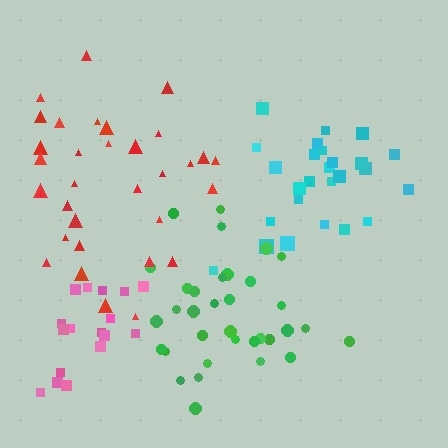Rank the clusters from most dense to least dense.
pink, green, cyan, red.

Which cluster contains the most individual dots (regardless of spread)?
Green (35).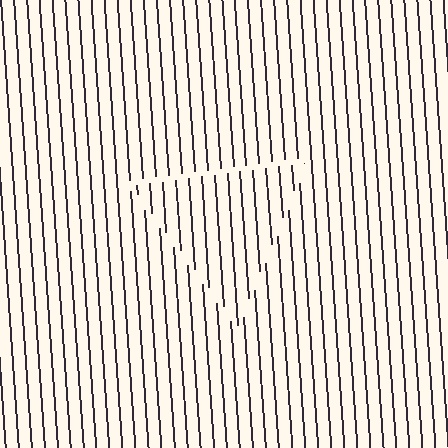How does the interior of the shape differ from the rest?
The interior of the shape contains the same grating, shifted by half a period — the contour is defined by the phase discontinuity where line-ends from the inner and outer gratings abut.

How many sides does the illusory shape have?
3 sides — the line-ends trace a triangle.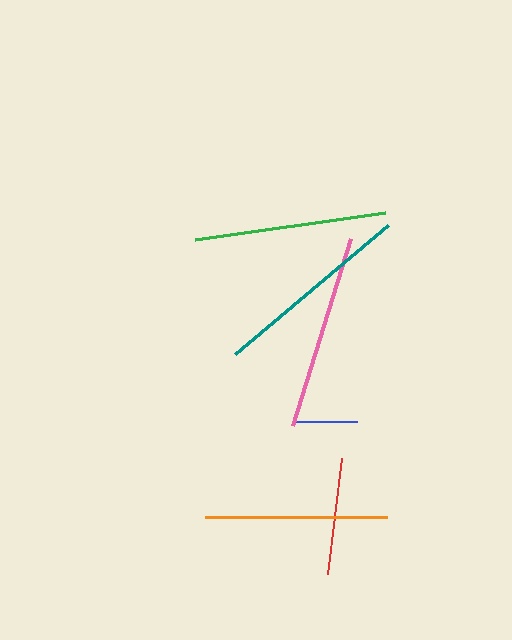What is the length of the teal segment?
The teal segment is approximately 201 pixels long.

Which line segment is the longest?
The teal line is the longest at approximately 201 pixels.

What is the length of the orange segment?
The orange segment is approximately 182 pixels long.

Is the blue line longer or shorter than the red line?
The red line is longer than the blue line.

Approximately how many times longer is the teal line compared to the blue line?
The teal line is approximately 3.1 times the length of the blue line.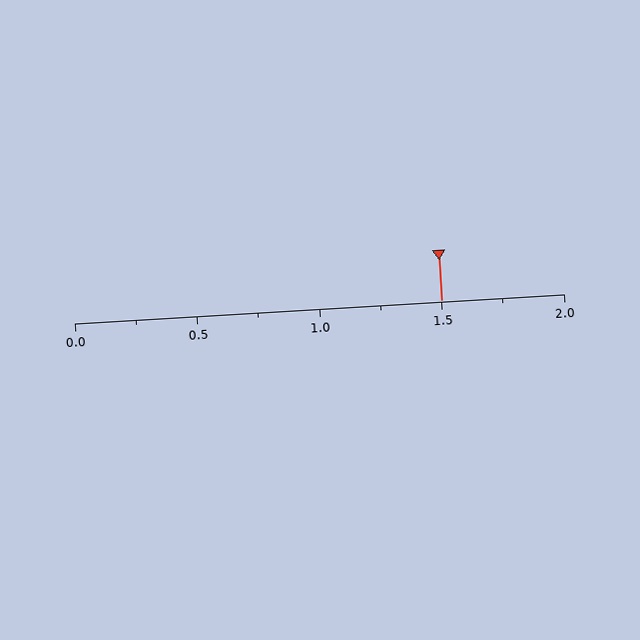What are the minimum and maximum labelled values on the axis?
The axis runs from 0.0 to 2.0.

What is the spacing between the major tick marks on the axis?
The major ticks are spaced 0.5 apart.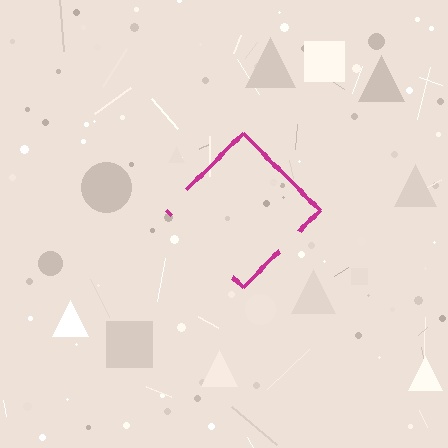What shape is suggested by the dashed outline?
The dashed outline suggests a diamond.